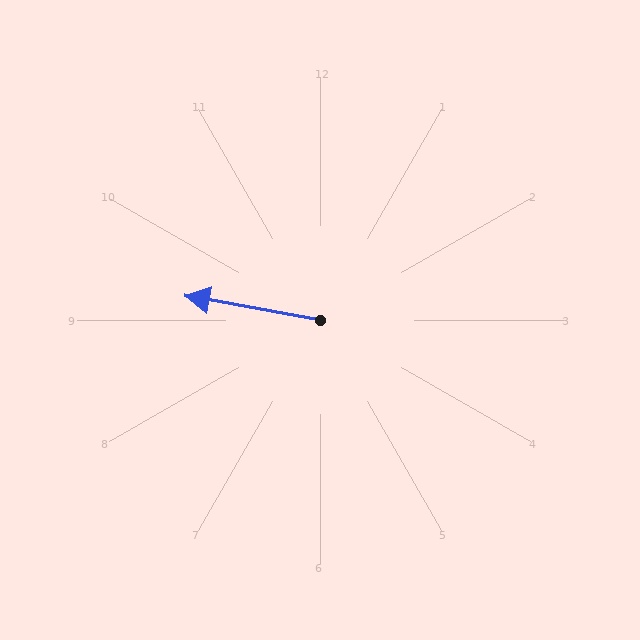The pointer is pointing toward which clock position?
Roughly 9 o'clock.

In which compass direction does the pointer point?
West.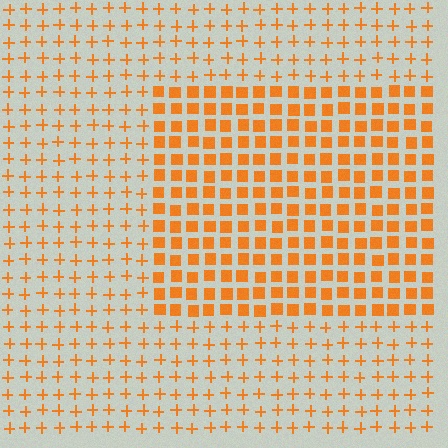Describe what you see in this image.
The image is filled with small orange elements arranged in a uniform grid. A rectangle-shaped region contains squares, while the surrounding area contains plus signs. The boundary is defined purely by the change in element shape.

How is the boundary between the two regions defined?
The boundary is defined by a change in element shape: squares inside vs. plus signs outside. All elements share the same color and spacing.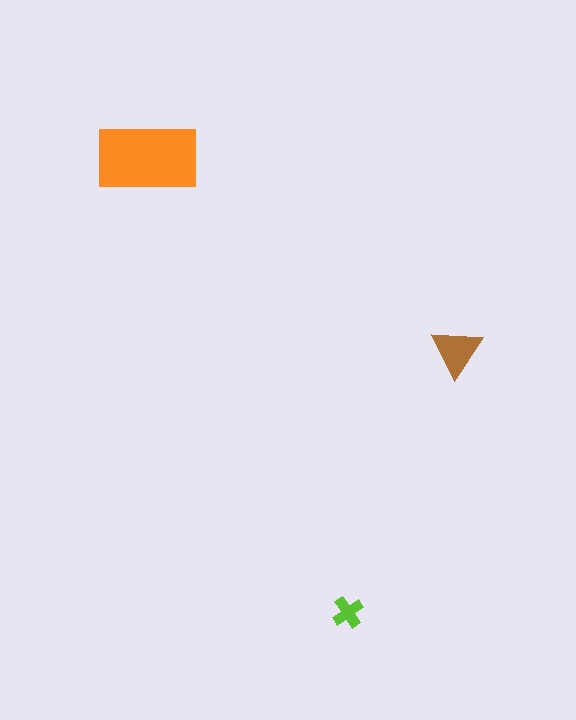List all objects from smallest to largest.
The lime cross, the brown triangle, the orange rectangle.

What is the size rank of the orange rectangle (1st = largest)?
1st.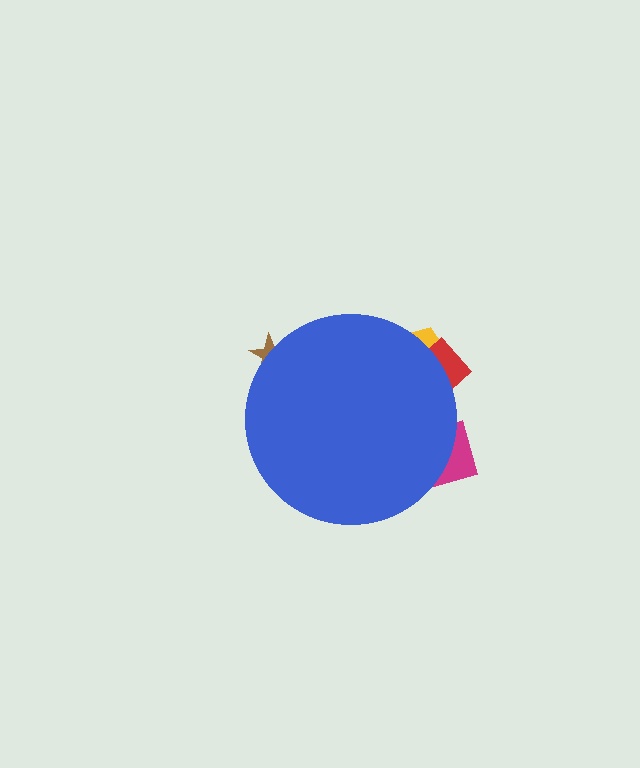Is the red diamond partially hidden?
Yes, the red diamond is partially hidden behind the blue circle.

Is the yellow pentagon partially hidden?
Yes, the yellow pentagon is partially hidden behind the blue circle.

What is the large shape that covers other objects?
A blue circle.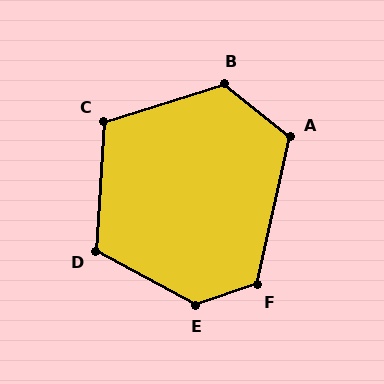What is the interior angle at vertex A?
Approximately 116 degrees (obtuse).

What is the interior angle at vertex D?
Approximately 115 degrees (obtuse).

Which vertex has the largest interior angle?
E, at approximately 133 degrees.